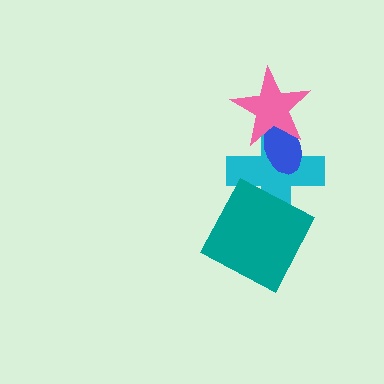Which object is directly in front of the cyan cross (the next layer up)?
The blue ellipse is directly in front of the cyan cross.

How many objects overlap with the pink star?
2 objects overlap with the pink star.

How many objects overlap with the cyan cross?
3 objects overlap with the cyan cross.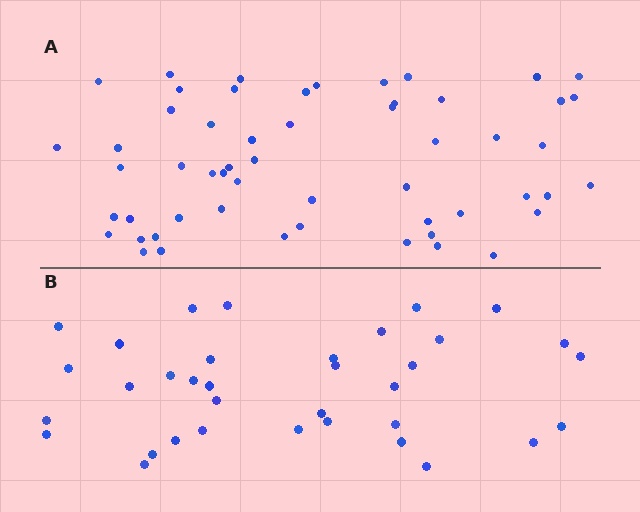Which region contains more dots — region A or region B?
Region A (the top region) has more dots.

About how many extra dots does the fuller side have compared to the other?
Region A has approximately 20 more dots than region B.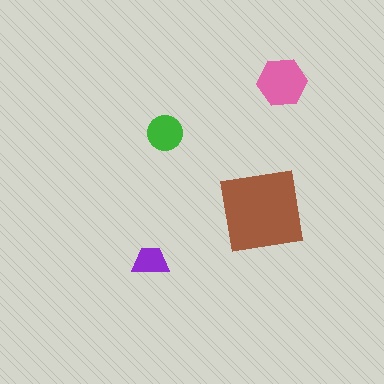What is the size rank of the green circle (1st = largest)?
3rd.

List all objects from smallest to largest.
The purple trapezoid, the green circle, the pink hexagon, the brown square.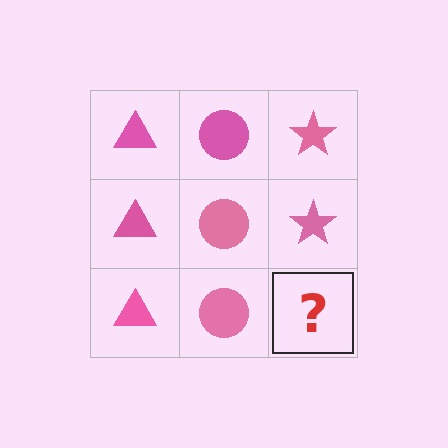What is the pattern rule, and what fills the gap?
The rule is that each column has a consistent shape. The gap should be filled with a pink star.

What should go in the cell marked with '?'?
The missing cell should contain a pink star.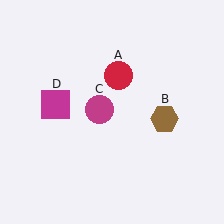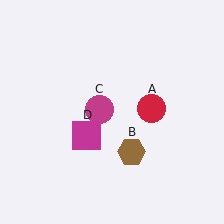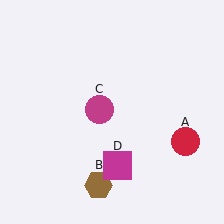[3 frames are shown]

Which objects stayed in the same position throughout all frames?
Magenta circle (object C) remained stationary.